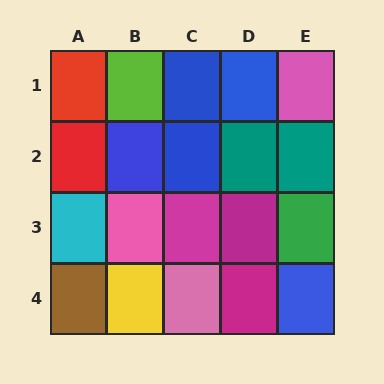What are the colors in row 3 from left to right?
Cyan, pink, magenta, magenta, green.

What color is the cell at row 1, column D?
Blue.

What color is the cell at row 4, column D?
Magenta.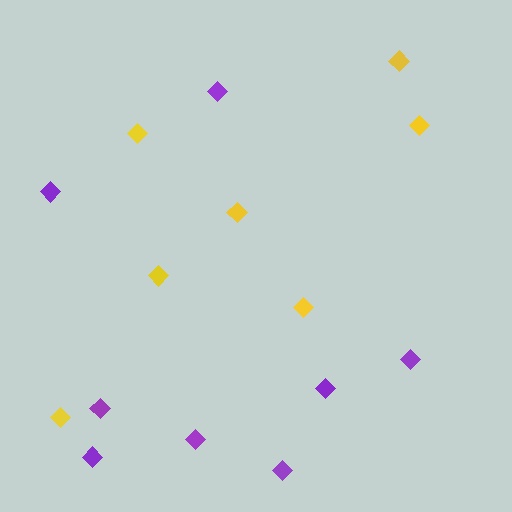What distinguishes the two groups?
There are 2 groups: one group of yellow diamonds (7) and one group of purple diamonds (8).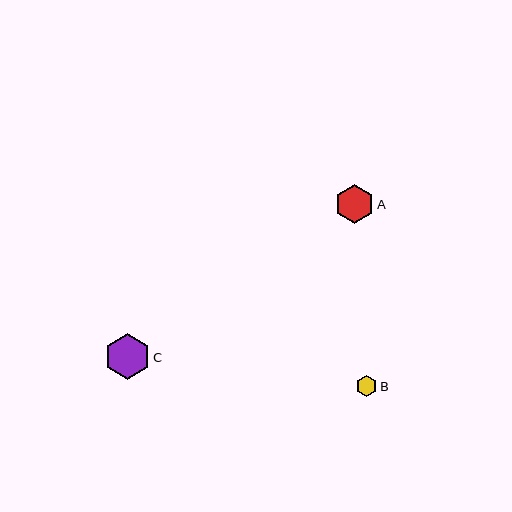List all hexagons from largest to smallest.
From largest to smallest: C, A, B.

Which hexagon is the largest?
Hexagon C is the largest with a size of approximately 45 pixels.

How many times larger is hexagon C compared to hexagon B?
Hexagon C is approximately 2.1 times the size of hexagon B.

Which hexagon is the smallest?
Hexagon B is the smallest with a size of approximately 21 pixels.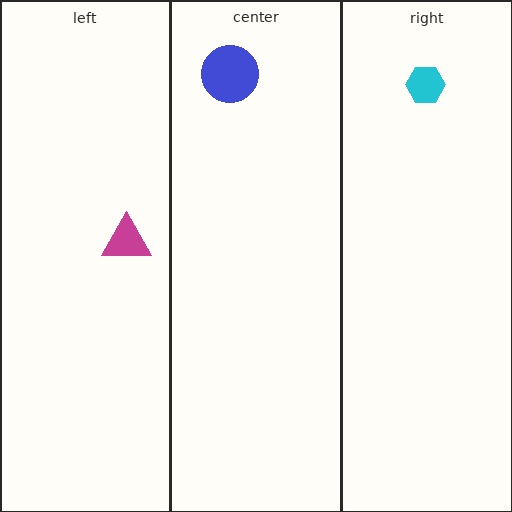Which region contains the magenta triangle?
The left region.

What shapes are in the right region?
The cyan hexagon.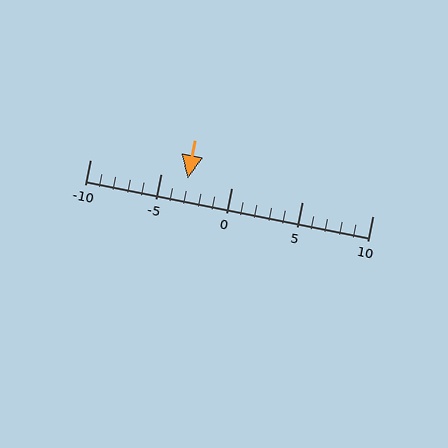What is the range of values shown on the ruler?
The ruler shows values from -10 to 10.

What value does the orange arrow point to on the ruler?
The orange arrow points to approximately -3.